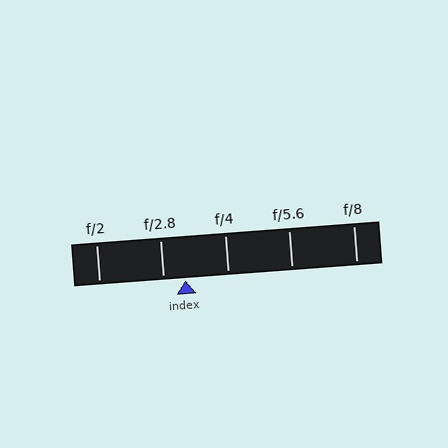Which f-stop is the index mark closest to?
The index mark is closest to f/2.8.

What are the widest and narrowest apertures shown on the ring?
The widest aperture shown is f/2 and the narrowest is f/8.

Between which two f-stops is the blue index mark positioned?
The index mark is between f/2.8 and f/4.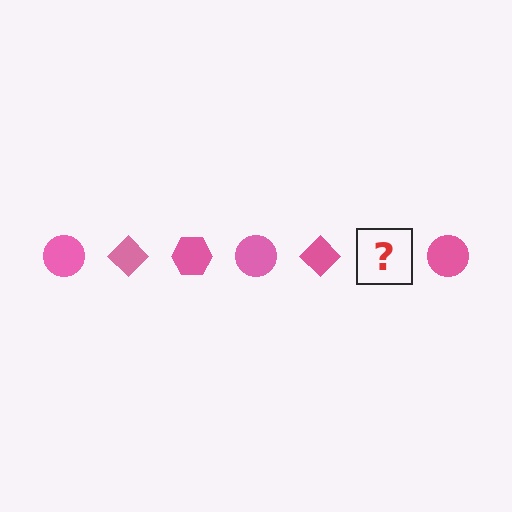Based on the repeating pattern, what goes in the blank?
The blank should be a pink hexagon.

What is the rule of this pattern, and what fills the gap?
The rule is that the pattern cycles through circle, diamond, hexagon shapes in pink. The gap should be filled with a pink hexagon.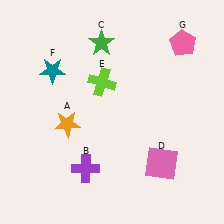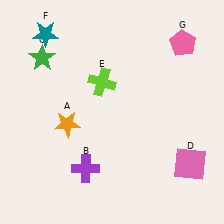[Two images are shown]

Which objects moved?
The objects that moved are: the green star (C), the pink square (D), the teal star (F).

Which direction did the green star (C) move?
The green star (C) moved left.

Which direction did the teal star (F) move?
The teal star (F) moved up.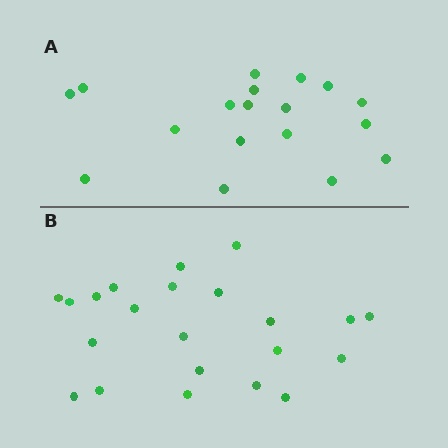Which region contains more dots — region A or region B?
Region B (the bottom region) has more dots.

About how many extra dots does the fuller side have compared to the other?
Region B has about 4 more dots than region A.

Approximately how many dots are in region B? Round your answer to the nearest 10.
About 20 dots. (The exact count is 22, which rounds to 20.)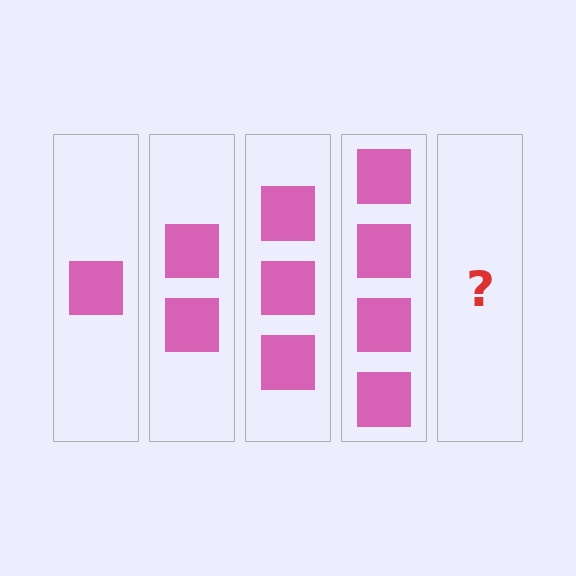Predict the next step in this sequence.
The next step is 5 squares.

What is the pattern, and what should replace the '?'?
The pattern is that each step adds one more square. The '?' should be 5 squares.